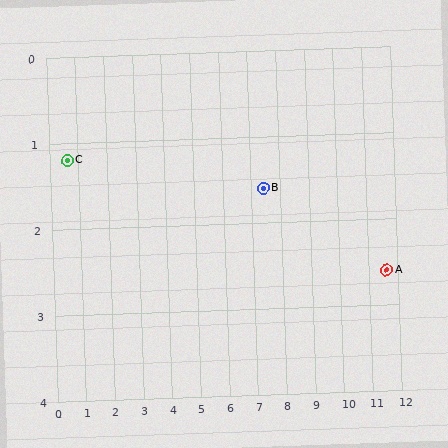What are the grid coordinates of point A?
Point A is at approximately (11.6, 2.6).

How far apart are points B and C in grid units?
Points B and C are about 6.8 grid units apart.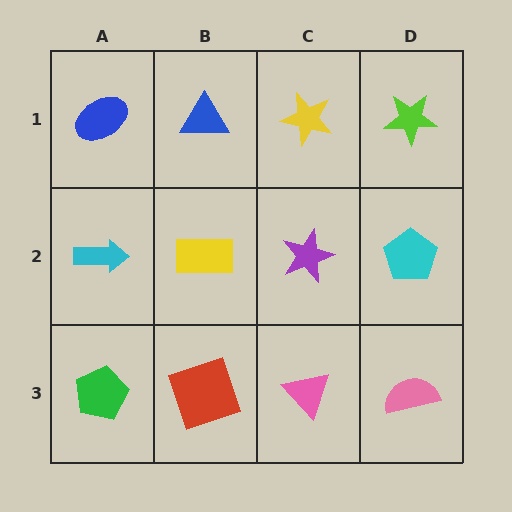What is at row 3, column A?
A green pentagon.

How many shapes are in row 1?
4 shapes.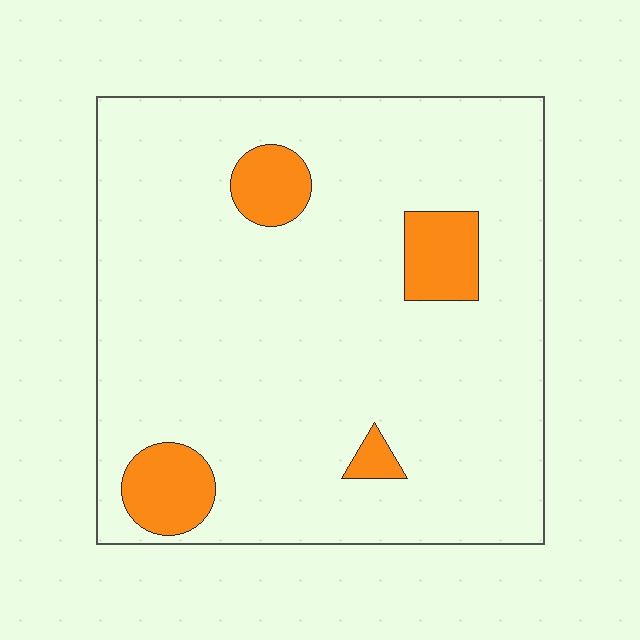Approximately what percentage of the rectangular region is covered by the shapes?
Approximately 10%.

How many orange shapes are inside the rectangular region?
4.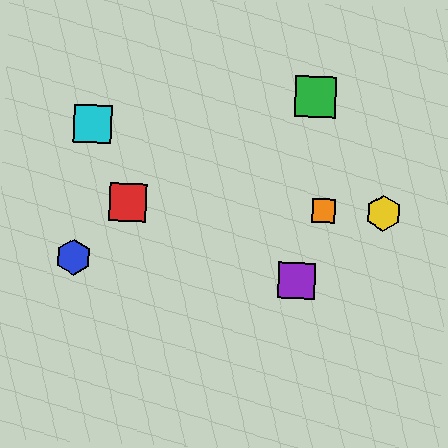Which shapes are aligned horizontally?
The red square, the yellow hexagon, the orange square are aligned horizontally.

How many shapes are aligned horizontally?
3 shapes (the red square, the yellow hexagon, the orange square) are aligned horizontally.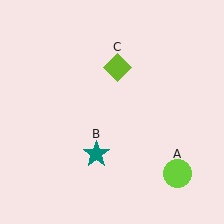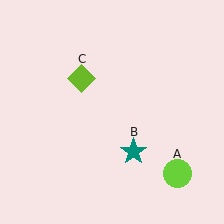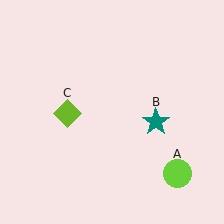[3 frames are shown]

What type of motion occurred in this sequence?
The teal star (object B), lime diamond (object C) rotated counterclockwise around the center of the scene.